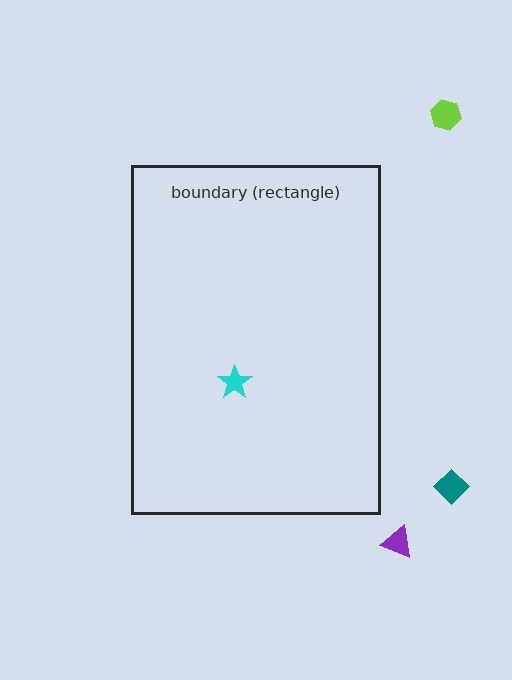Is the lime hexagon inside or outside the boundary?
Outside.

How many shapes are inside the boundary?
1 inside, 3 outside.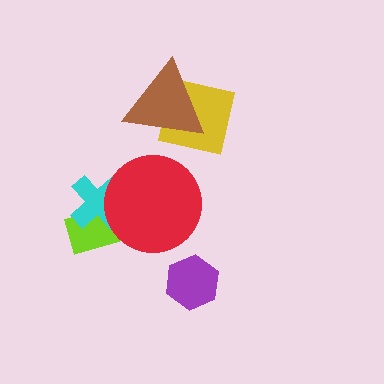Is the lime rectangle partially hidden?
Yes, it is partially covered by another shape.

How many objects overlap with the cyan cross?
2 objects overlap with the cyan cross.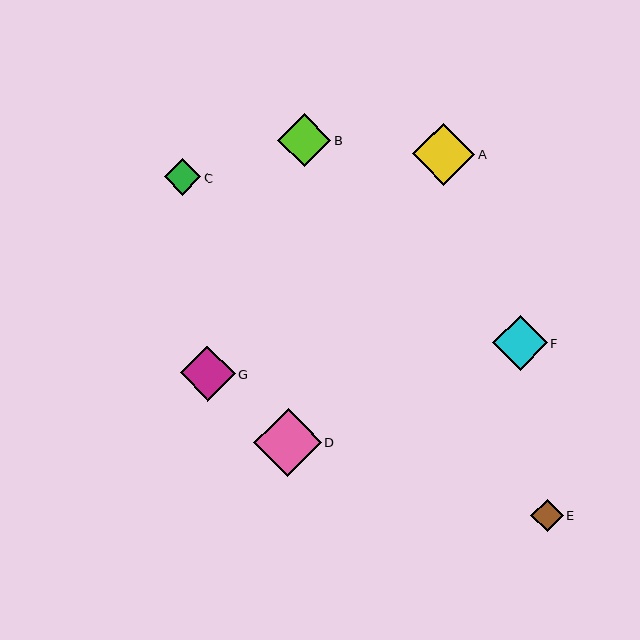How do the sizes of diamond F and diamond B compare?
Diamond F and diamond B are approximately the same size.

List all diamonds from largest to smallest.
From largest to smallest: D, A, G, F, B, C, E.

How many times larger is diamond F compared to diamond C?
Diamond F is approximately 1.5 times the size of diamond C.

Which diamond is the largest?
Diamond D is the largest with a size of approximately 68 pixels.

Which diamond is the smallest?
Diamond E is the smallest with a size of approximately 32 pixels.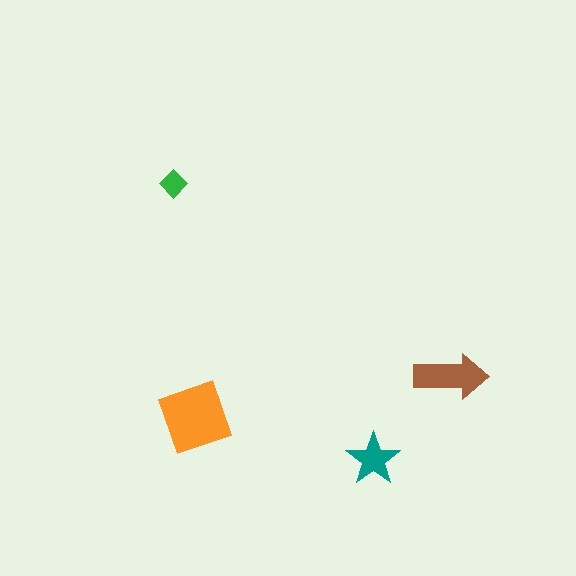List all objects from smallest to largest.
The green diamond, the teal star, the brown arrow, the orange square.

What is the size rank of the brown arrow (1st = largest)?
2nd.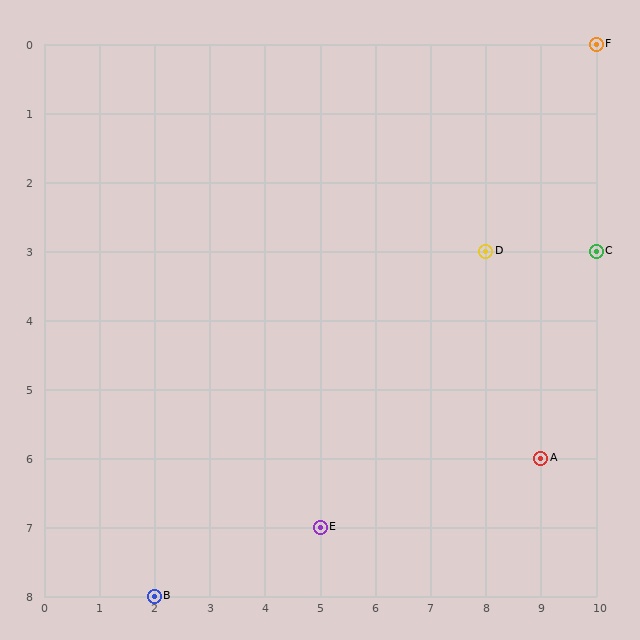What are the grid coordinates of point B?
Point B is at grid coordinates (2, 8).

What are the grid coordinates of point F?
Point F is at grid coordinates (10, 0).